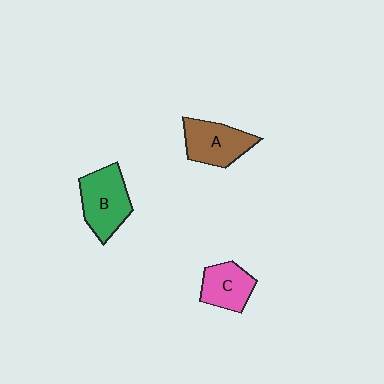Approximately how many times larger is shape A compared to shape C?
Approximately 1.2 times.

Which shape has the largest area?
Shape B (green).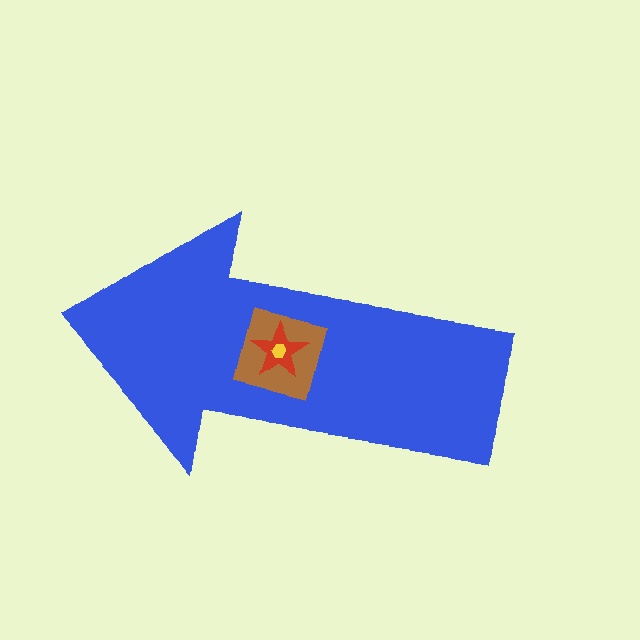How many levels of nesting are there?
4.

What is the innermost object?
The yellow hexagon.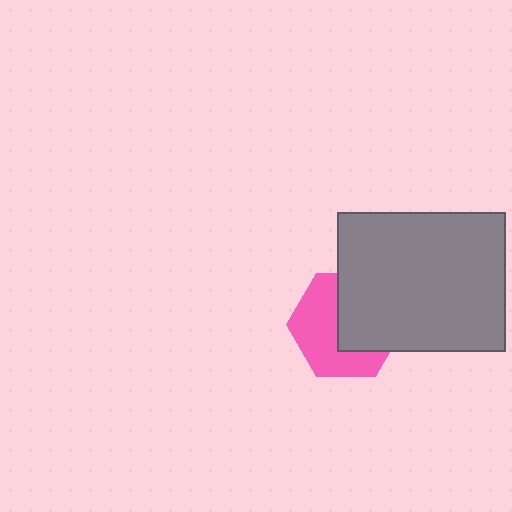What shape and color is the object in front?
The object in front is a gray rectangle.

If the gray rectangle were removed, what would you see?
You would see the complete pink hexagon.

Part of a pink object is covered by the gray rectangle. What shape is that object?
It is a hexagon.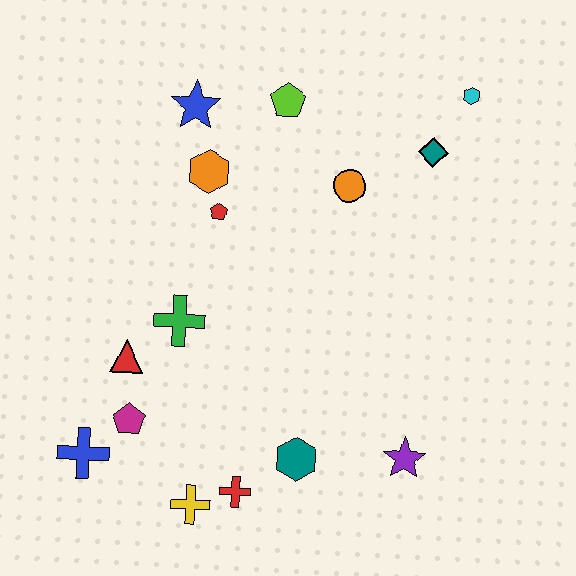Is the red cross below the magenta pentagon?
Yes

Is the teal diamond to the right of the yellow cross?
Yes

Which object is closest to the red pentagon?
The orange hexagon is closest to the red pentagon.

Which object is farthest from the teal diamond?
The blue cross is farthest from the teal diamond.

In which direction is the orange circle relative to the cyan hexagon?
The orange circle is to the left of the cyan hexagon.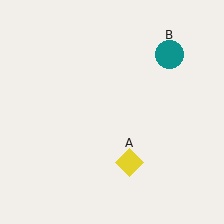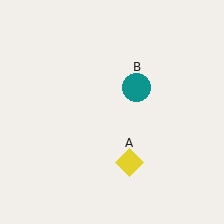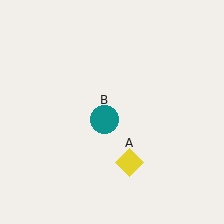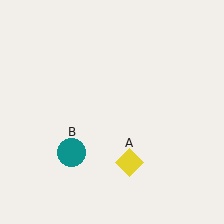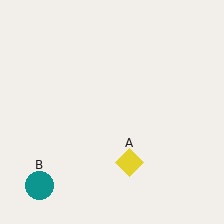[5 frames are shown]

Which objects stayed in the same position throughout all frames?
Yellow diamond (object A) remained stationary.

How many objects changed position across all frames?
1 object changed position: teal circle (object B).